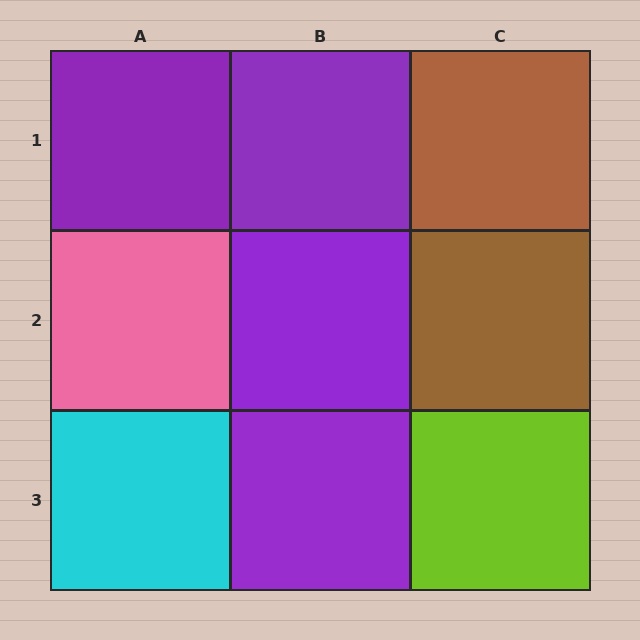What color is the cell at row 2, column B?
Purple.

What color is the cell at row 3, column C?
Lime.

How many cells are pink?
1 cell is pink.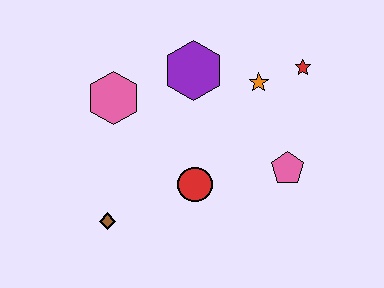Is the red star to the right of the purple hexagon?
Yes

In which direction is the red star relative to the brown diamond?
The red star is to the right of the brown diamond.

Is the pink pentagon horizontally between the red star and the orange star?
Yes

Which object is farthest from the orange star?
The brown diamond is farthest from the orange star.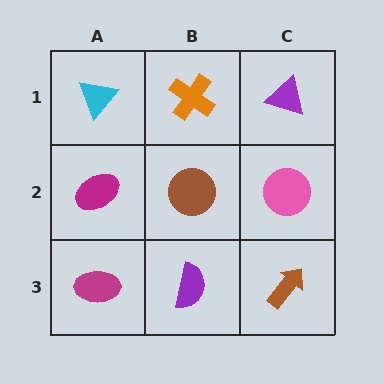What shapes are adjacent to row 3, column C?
A pink circle (row 2, column C), a purple semicircle (row 3, column B).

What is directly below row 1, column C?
A pink circle.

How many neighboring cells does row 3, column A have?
2.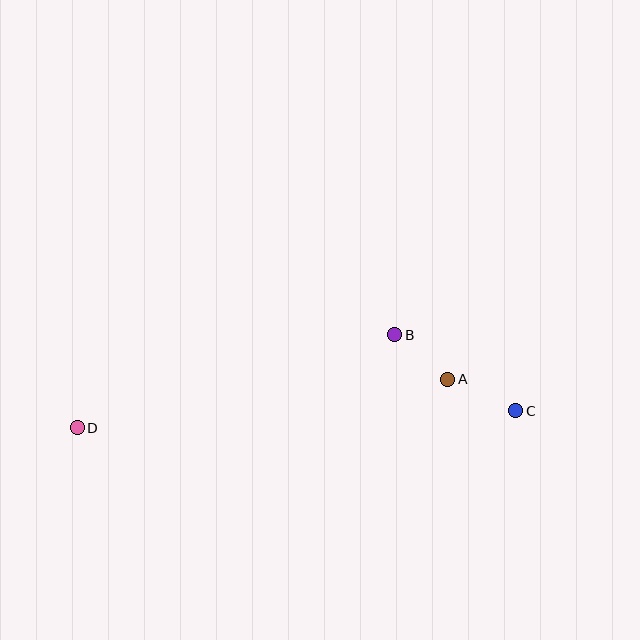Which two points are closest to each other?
Points A and B are closest to each other.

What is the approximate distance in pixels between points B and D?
The distance between B and D is approximately 331 pixels.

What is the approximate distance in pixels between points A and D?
The distance between A and D is approximately 374 pixels.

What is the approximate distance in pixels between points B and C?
The distance between B and C is approximately 143 pixels.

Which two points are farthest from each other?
Points C and D are farthest from each other.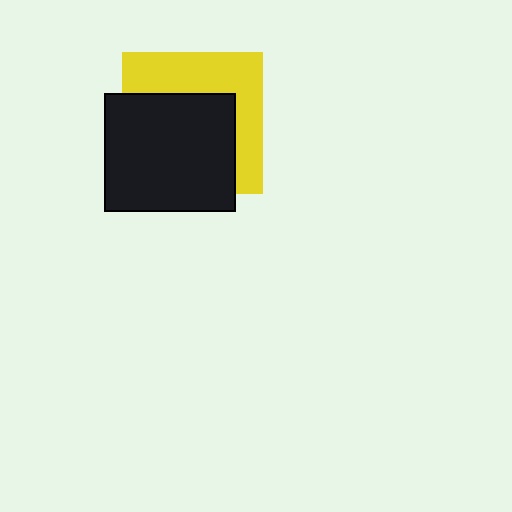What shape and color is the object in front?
The object in front is a black rectangle.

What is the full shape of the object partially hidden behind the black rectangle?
The partially hidden object is a yellow square.